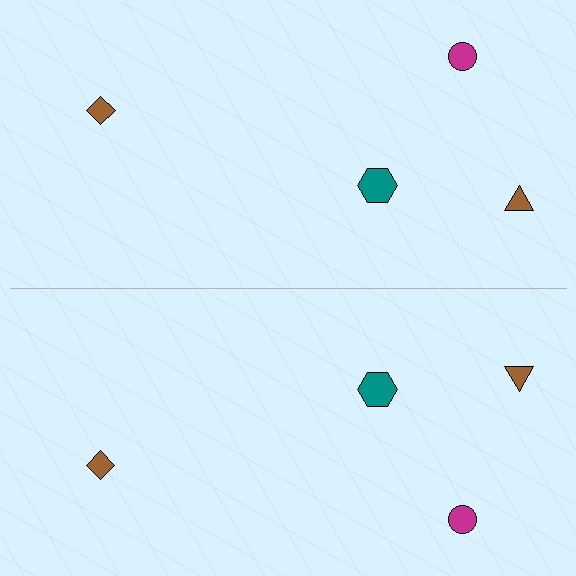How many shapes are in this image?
There are 8 shapes in this image.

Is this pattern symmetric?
Yes, this pattern has bilateral (reflection) symmetry.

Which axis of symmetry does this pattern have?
The pattern has a horizontal axis of symmetry running through the center of the image.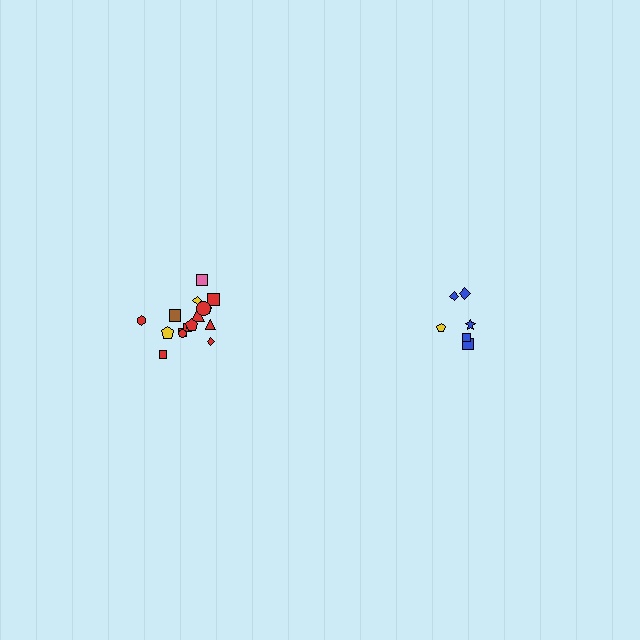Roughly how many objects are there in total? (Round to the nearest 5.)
Roughly 20 objects in total.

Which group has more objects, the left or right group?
The left group.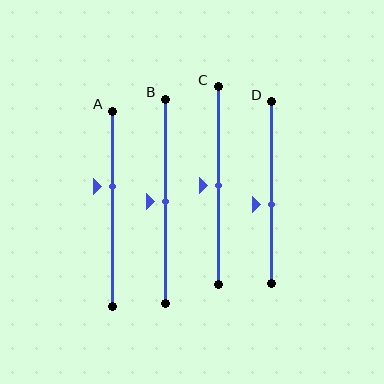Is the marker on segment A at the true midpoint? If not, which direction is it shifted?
No, the marker on segment A is shifted upward by about 11% of the segment length.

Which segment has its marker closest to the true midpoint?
Segment B has its marker closest to the true midpoint.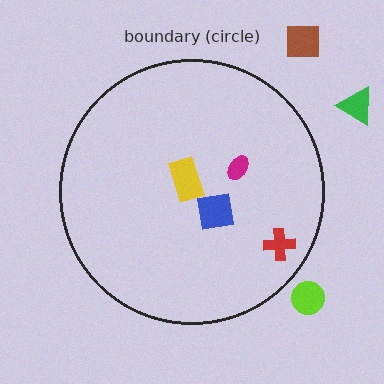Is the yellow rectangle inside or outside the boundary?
Inside.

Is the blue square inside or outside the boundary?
Inside.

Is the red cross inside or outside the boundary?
Inside.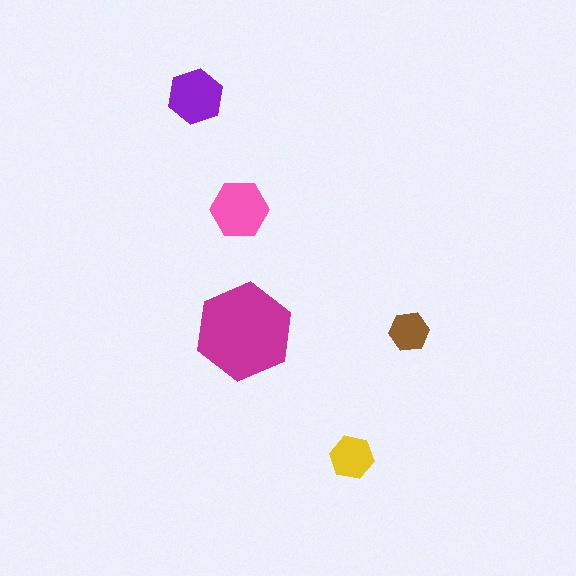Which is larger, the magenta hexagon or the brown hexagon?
The magenta one.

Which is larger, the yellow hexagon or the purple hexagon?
The purple one.